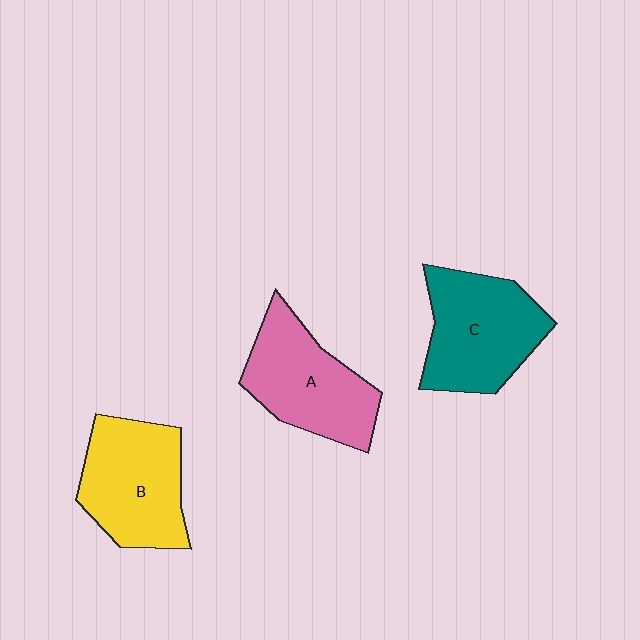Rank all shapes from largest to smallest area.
From largest to smallest: C (teal), B (yellow), A (pink).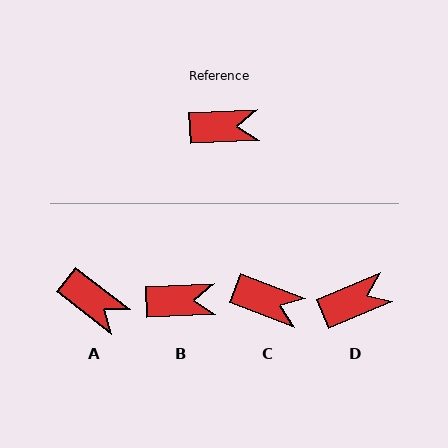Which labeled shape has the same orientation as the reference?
B.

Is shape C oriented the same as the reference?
No, it is off by about 23 degrees.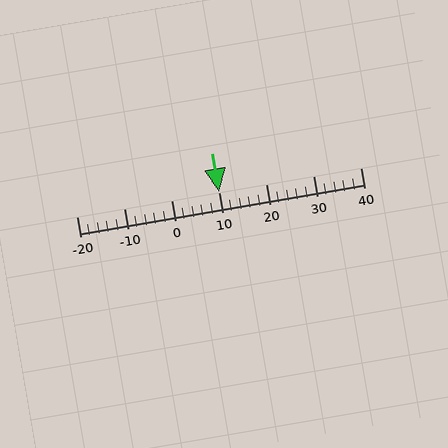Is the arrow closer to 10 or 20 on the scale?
The arrow is closer to 10.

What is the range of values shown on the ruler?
The ruler shows values from -20 to 40.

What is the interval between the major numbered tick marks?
The major tick marks are spaced 10 units apart.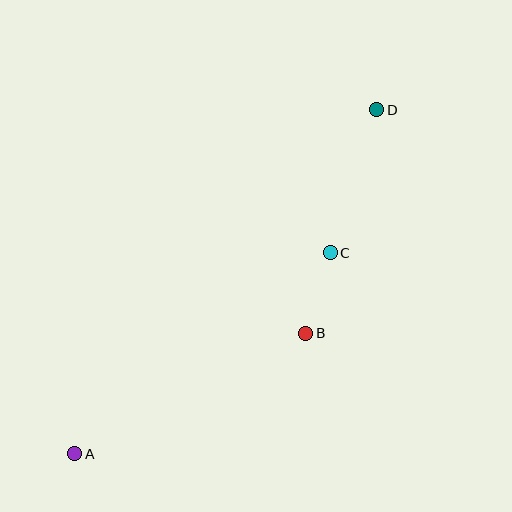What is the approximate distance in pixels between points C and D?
The distance between C and D is approximately 150 pixels.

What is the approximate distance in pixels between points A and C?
The distance between A and C is approximately 325 pixels.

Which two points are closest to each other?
Points B and C are closest to each other.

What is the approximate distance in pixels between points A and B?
The distance between A and B is approximately 261 pixels.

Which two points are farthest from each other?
Points A and D are farthest from each other.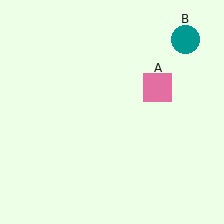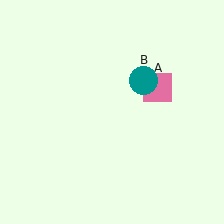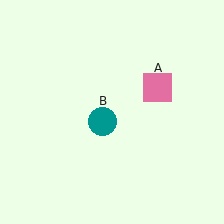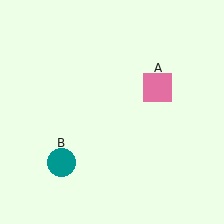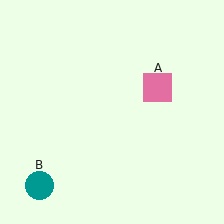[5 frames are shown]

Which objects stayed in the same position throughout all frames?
Pink square (object A) remained stationary.